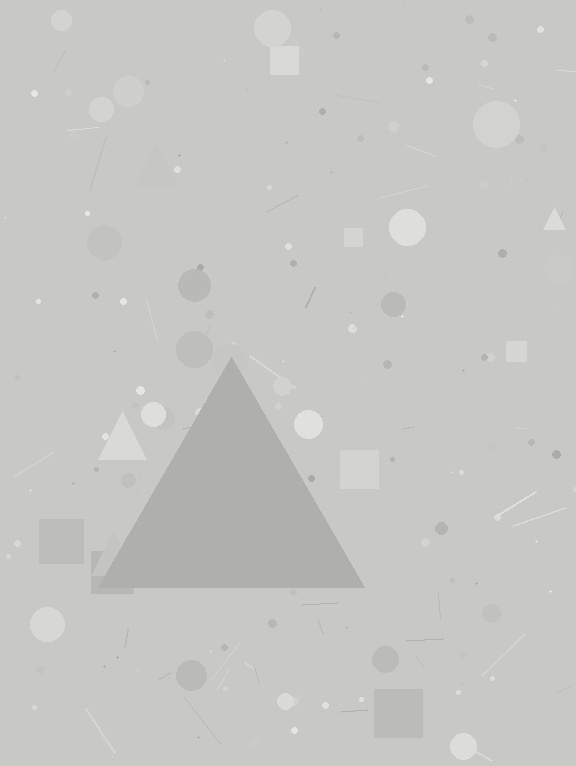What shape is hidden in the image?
A triangle is hidden in the image.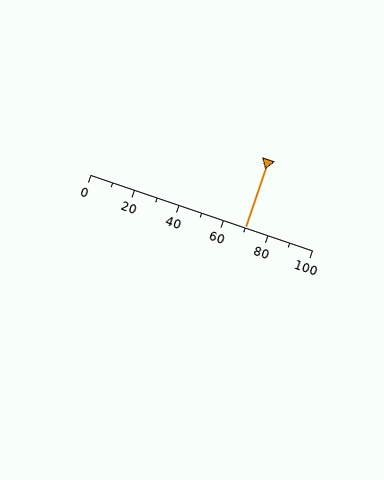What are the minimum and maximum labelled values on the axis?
The axis runs from 0 to 100.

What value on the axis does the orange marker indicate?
The marker indicates approximately 70.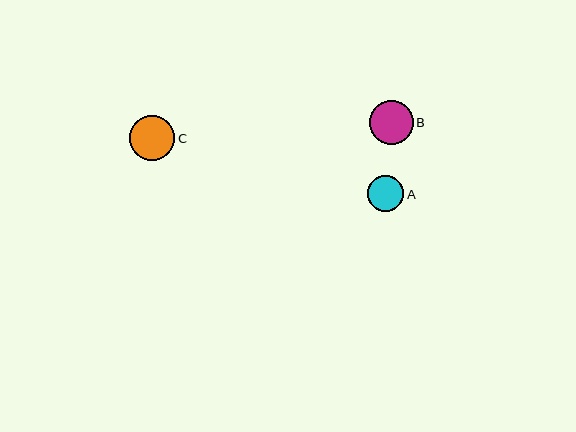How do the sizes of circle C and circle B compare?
Circle C and circle B are approximately the same size.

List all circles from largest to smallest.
From largest to smallest: C, B, A.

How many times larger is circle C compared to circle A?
Circle C is approximately 1.3 times the size of circle A.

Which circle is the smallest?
Circle A is the smallest with a size of approximately 36 pixels.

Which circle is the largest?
Circle C is the largest with a size of approximately 45 pixels.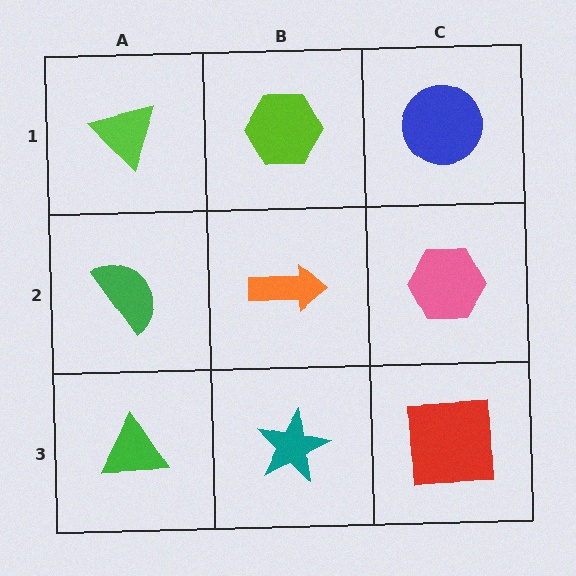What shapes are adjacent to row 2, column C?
A blue circle (row 1, column C), a red square (row 3, column C), an orange arrow (row 2, column B).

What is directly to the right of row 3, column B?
A red square.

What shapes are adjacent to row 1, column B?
An orange arrow (row 2, column B), a lime triangle (row 1, column A), a blue circle (row 1, column C).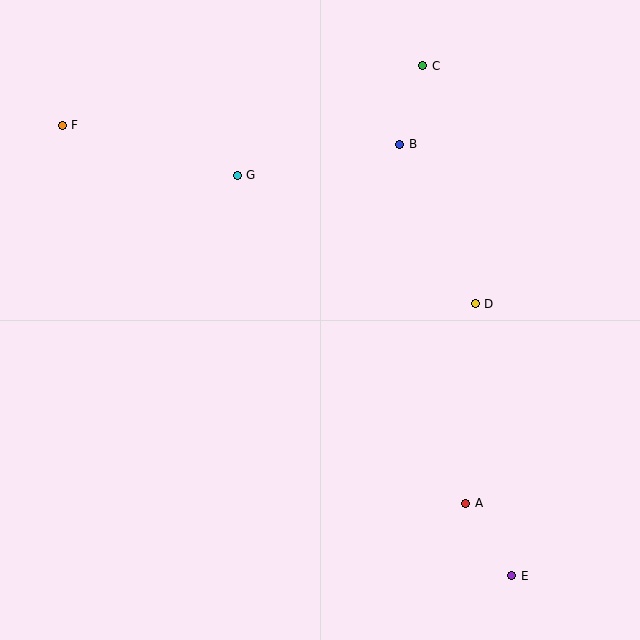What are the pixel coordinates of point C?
Point C is at (423, 66).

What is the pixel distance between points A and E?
The distance between A and E is 86 pixels.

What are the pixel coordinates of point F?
Point F is at (62, 125).